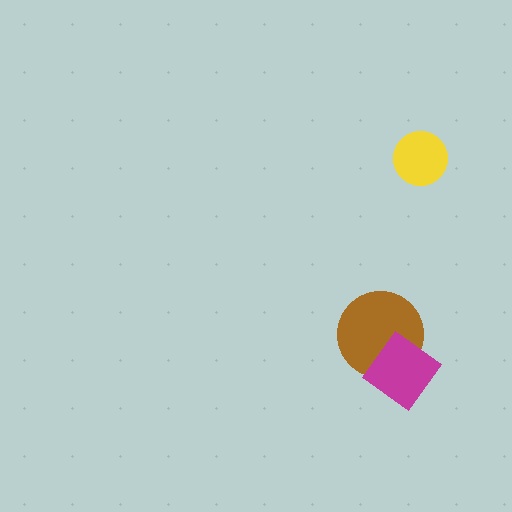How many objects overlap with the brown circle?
1 object overlaps with the brown circle.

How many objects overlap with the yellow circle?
0 objects overlap with the yellow circle.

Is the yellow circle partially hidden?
No, no other shape covers it.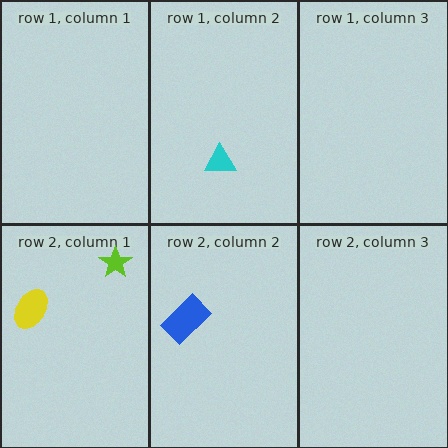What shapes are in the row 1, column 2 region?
The cyan triangle.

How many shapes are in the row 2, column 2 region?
1.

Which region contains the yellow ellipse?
The row 2, column 1 region.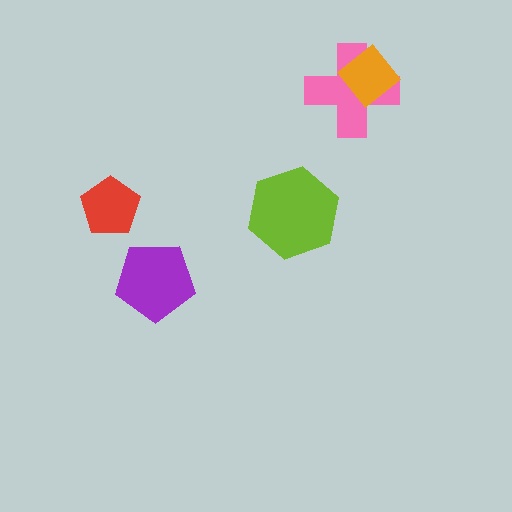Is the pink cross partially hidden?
Yes, it is partially covered by another shape.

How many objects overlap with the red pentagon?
0 objects overlap with the red pentagon.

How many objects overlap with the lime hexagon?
0 objects overlap with the lime hexagon.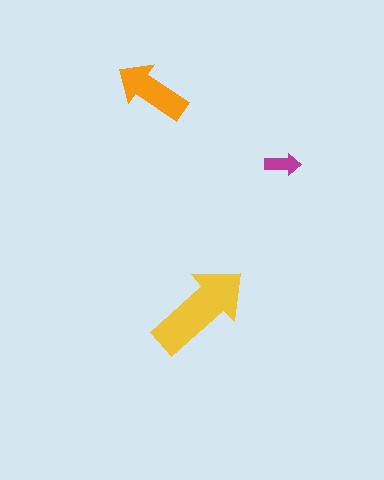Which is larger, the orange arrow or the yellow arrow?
The yellow one.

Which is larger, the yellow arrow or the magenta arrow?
The yellow one.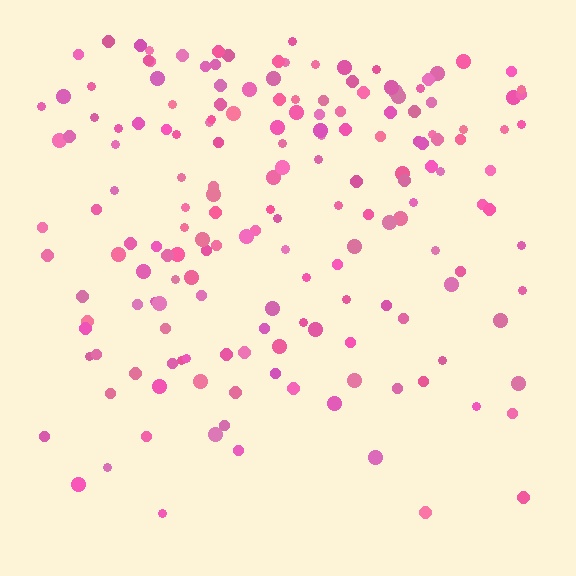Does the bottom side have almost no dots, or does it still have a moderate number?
Still a moderate number, just noticeably fewer than the top.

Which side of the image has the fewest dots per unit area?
The bottom.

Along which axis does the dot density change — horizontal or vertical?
Vertical.